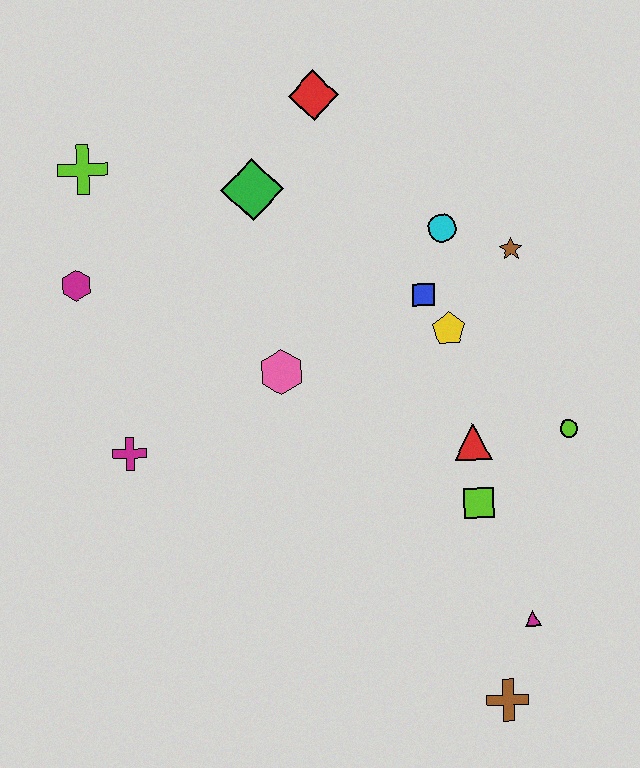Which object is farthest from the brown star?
The brown cross is farthest from the brown star.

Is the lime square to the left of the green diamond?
No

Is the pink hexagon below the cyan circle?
Yes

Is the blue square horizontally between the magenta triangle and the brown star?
No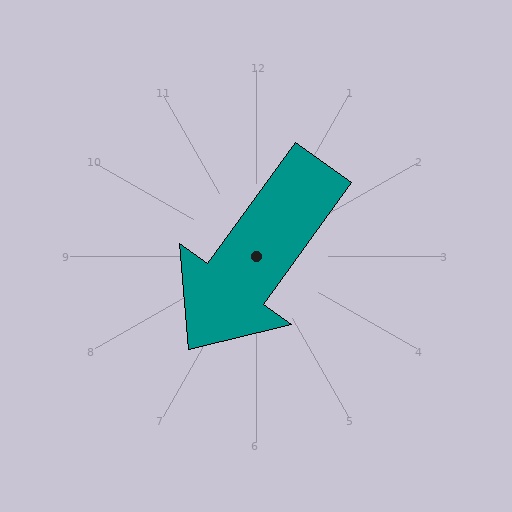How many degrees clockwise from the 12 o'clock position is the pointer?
Approximately 216 degrees.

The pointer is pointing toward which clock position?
Roughly 7 o'clock.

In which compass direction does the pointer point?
Southwest.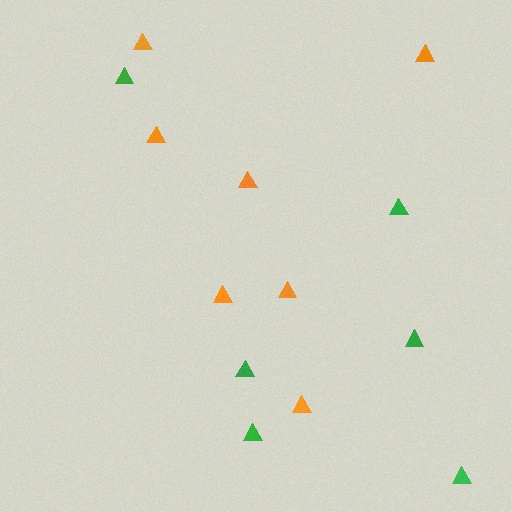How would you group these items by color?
There are 2 groups: one group of orange triangles (7) and one group of green triangles (6).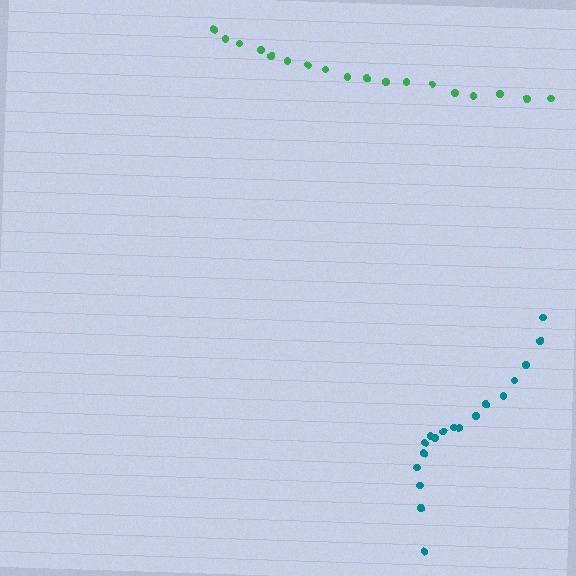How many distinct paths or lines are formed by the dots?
There are 2 distinct paths.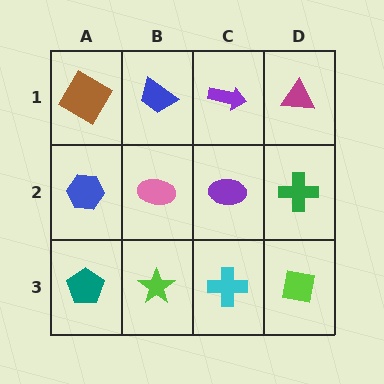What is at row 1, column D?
A magenta triangle.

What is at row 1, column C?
A purple arrow.